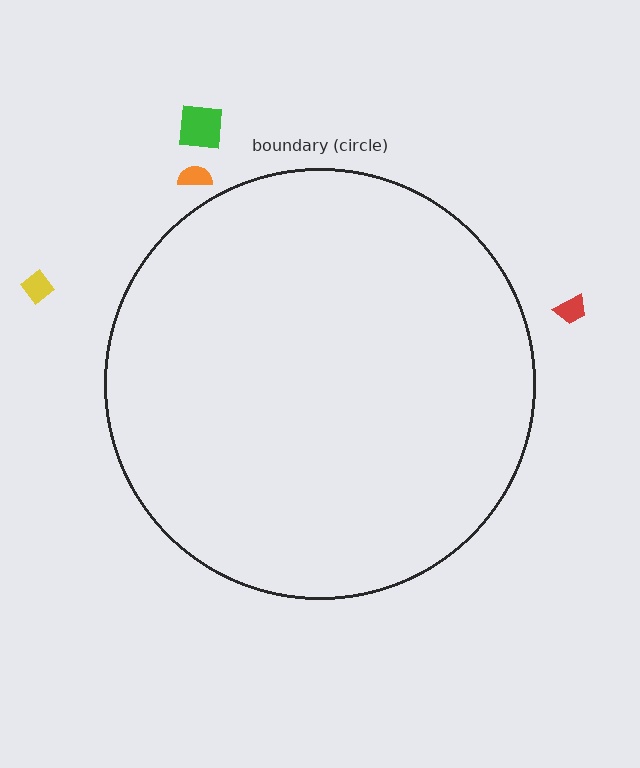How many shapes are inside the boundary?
0 inside, 4 outside.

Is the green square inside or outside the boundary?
Outside.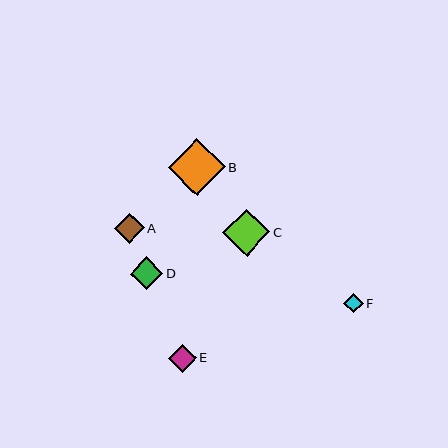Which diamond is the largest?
Diamond B is the largest with a size of approximately 57 pixels.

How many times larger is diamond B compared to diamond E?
Diamond B is approximately 2.0 times the size of diamond E.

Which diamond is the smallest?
Diamond F is the smallest with a size of approximately 19 pixels.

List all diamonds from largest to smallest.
From largest to smallest: B, C, D, A, E, F.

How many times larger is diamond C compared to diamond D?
Diamond C is approximately 1.5 times the size of diamond D.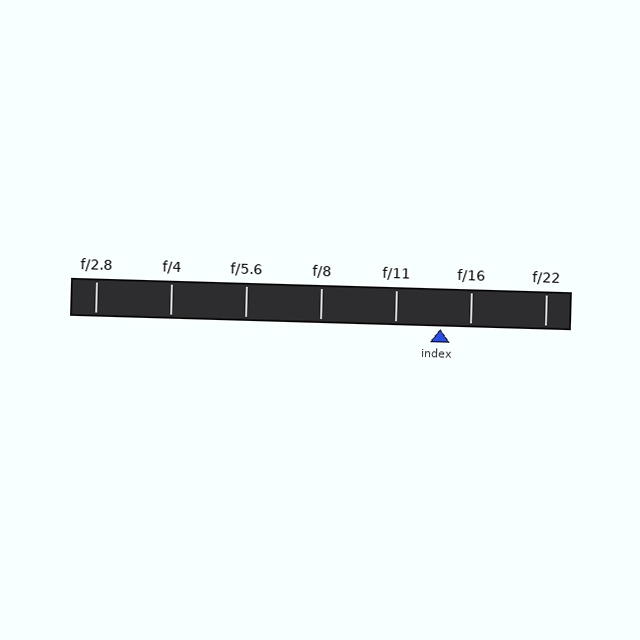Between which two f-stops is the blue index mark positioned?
The index mark is between f/11 and f/16.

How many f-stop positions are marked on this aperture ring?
There are 7 f-stop positions marked.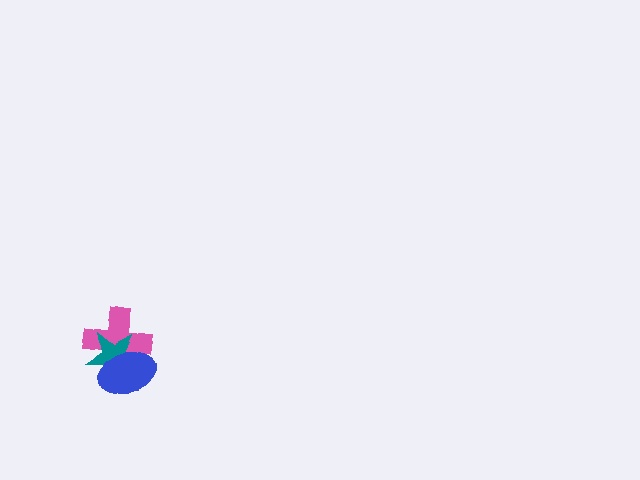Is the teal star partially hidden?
Yes, it is partially covered by another shape.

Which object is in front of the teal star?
The blue ellipse is in front of the teal star.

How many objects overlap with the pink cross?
2 objects overlap with the pink cross.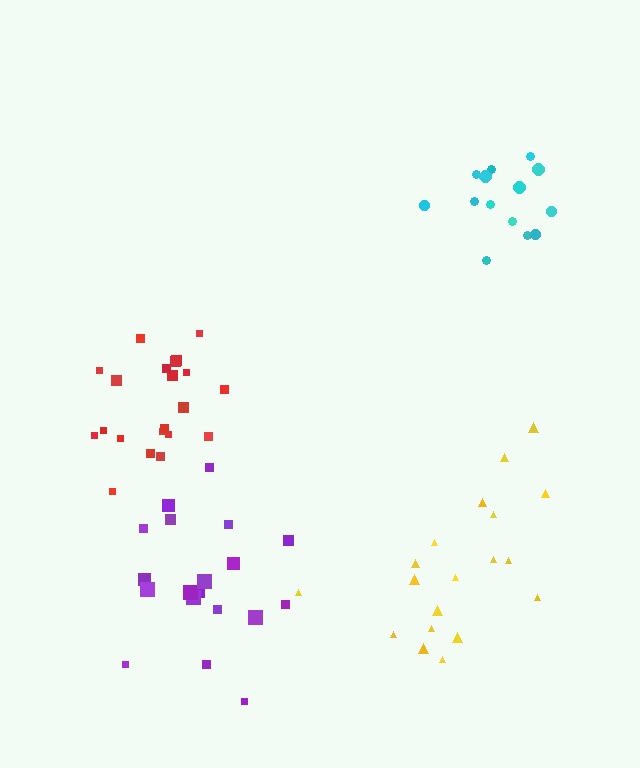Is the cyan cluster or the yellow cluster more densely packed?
Cyan.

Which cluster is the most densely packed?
Cyan.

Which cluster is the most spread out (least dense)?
Purple.